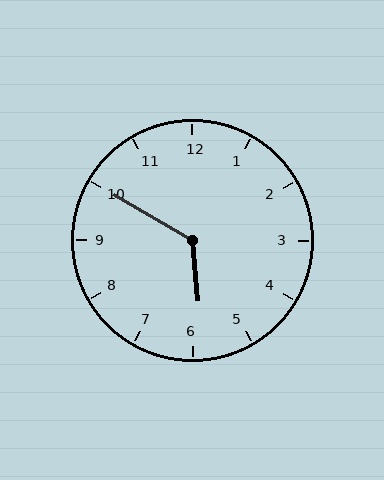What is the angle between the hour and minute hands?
Approximately 125 degrees.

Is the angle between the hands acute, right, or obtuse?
It is obtuse.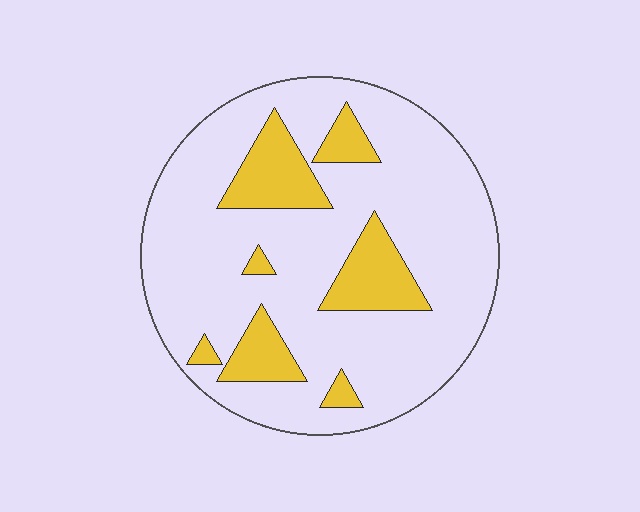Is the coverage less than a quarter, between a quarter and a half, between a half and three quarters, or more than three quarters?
Less than a quarter.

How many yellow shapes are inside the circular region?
7.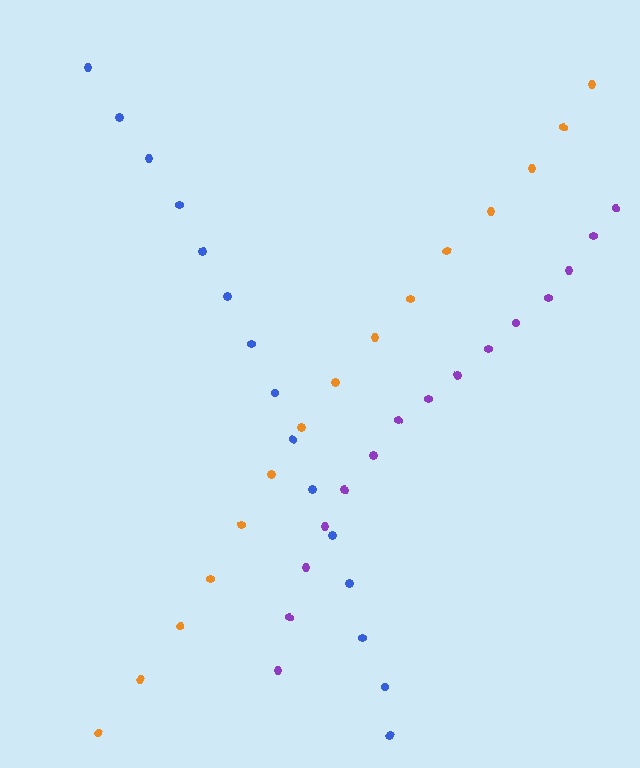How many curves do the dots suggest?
There are 3 distinct paths.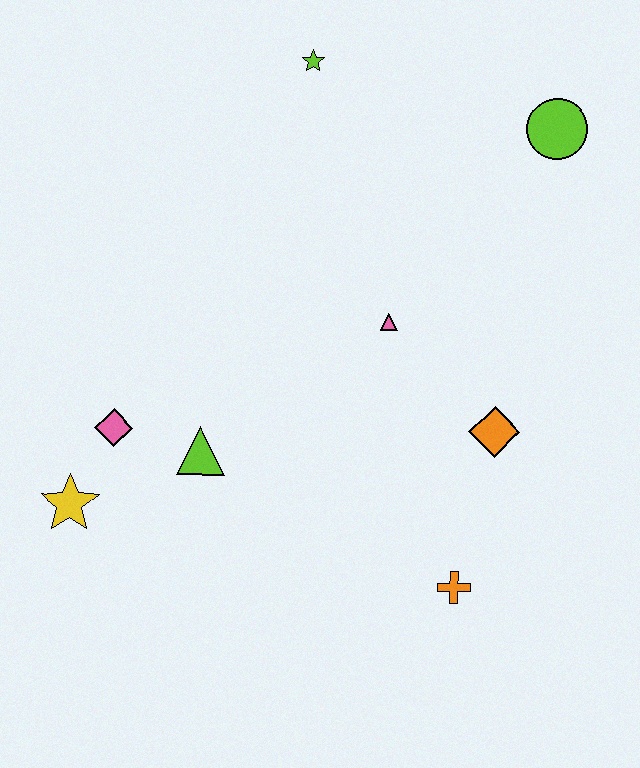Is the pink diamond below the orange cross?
No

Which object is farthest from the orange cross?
The lime star is farthest from the orange cross.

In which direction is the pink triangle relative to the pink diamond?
The pink triangle is to the right of the pink diamond.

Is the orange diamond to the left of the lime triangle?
No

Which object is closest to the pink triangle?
The orange diamond is closest to the pink triangle.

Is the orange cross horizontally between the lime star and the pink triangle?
No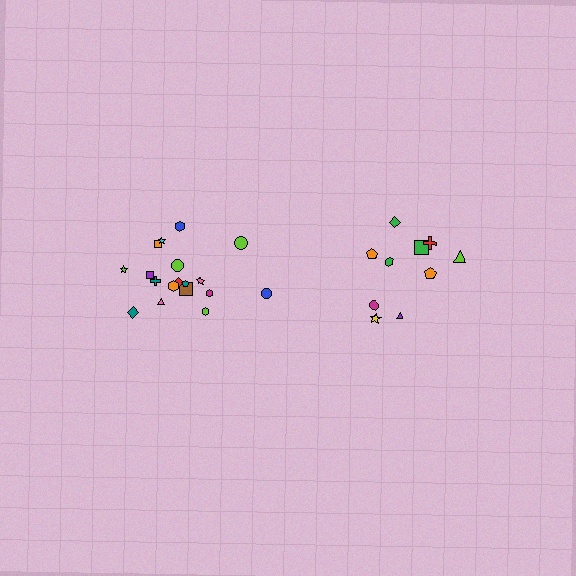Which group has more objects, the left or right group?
The left group.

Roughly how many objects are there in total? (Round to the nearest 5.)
Roughly 30 objects in total.